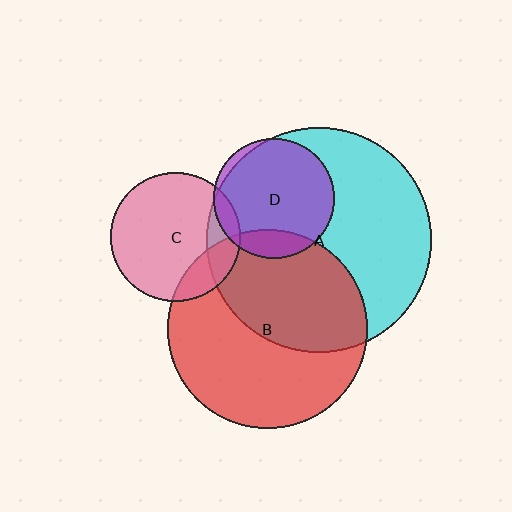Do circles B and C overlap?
Yes.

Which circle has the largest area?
Circle A (cyan).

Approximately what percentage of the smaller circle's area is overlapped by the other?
Approximately 20%.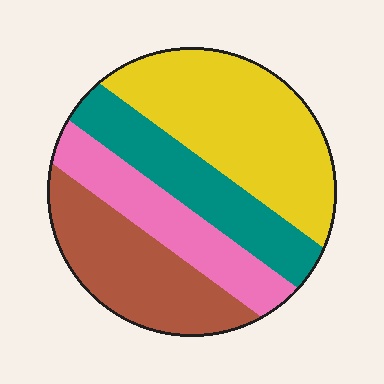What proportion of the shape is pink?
Pink covers 19% of the shape.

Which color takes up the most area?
Yellow, at roughly 35%.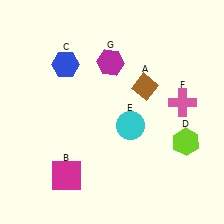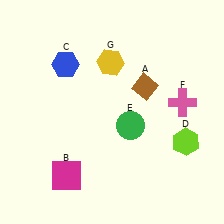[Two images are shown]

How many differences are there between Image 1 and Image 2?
There are 2 differences between the two images.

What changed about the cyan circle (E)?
In Image 1, E is cyan. In Image 2, it changed to green.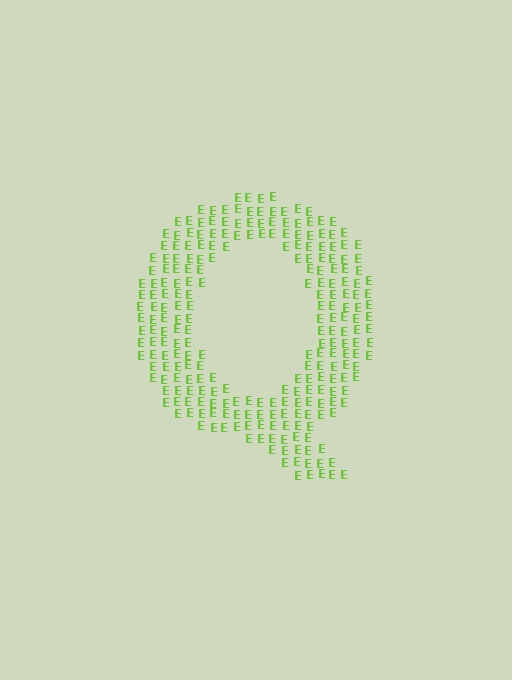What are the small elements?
The small elements are letter E's.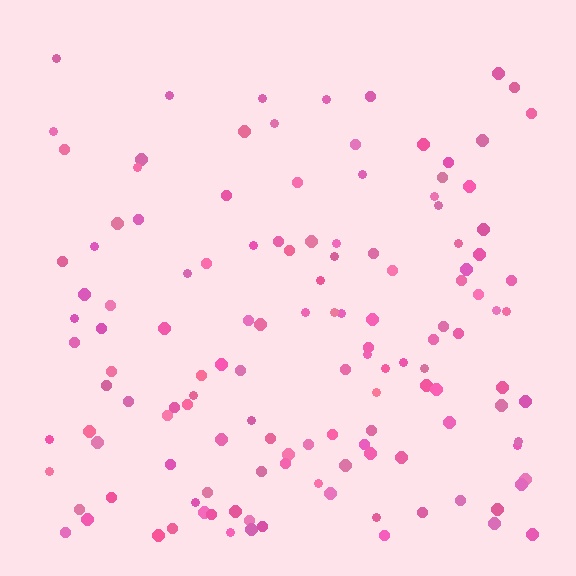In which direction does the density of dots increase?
From top to bottom, with the bottom side densest.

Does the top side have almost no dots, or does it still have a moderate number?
Still a moderate number, just noticeably fewer than the bottom.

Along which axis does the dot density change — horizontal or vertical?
Vertical.